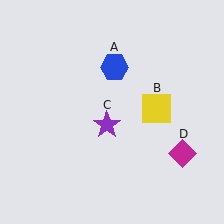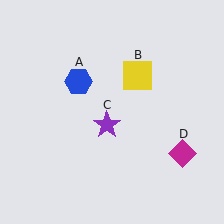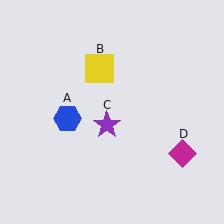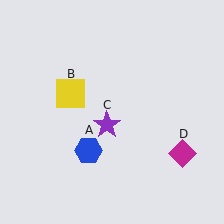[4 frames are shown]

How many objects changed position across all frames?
2 objects changed position: blue hexagon (object A), yellow square (object B).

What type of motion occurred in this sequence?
The blue hexagon (object A), yellow square (object B) rotated counterclockwise around the center of the scene.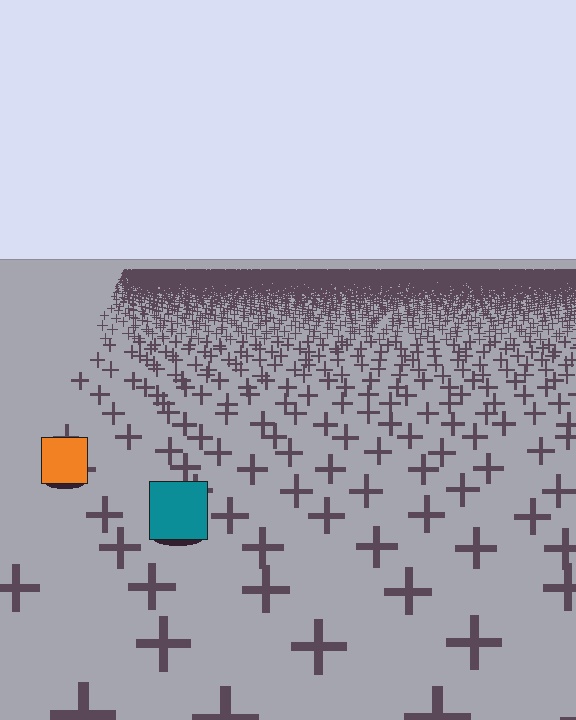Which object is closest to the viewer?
The teal square is closest. The texture marks near it are larger and more spread out.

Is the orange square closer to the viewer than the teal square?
No. The teal square is closer — you can tell from the texture gradient: the ground texture is coarser near it.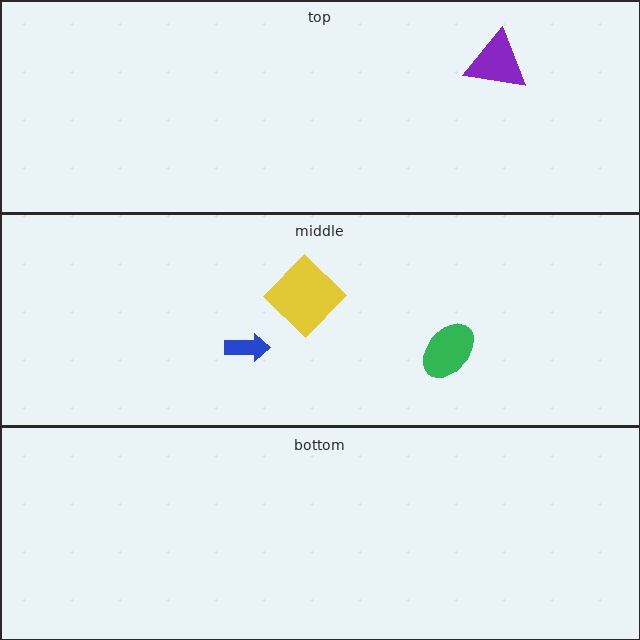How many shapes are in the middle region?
3.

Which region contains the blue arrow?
The middle region.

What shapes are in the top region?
The purple triangle.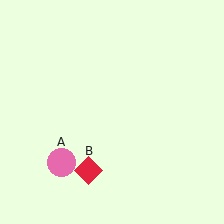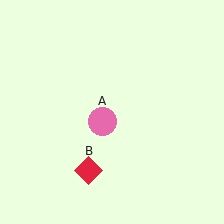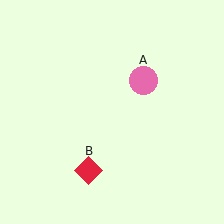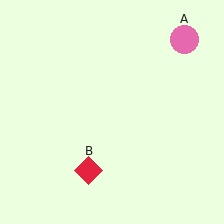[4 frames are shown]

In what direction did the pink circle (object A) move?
The pink circle (object A) moved up and to the right.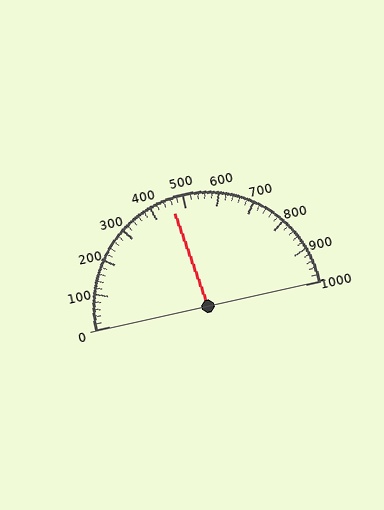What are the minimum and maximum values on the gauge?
The gauge ranges from 0 to 1000.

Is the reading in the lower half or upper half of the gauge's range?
The reading is in the lower half of the range (0 to 1000).